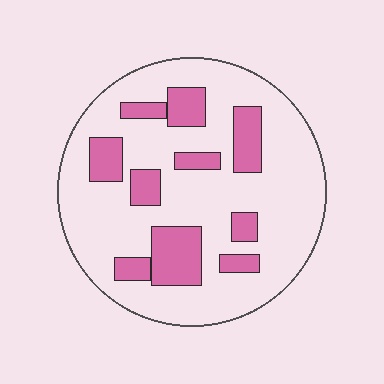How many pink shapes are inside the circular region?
10.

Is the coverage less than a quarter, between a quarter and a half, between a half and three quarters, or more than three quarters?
Less than a quarter.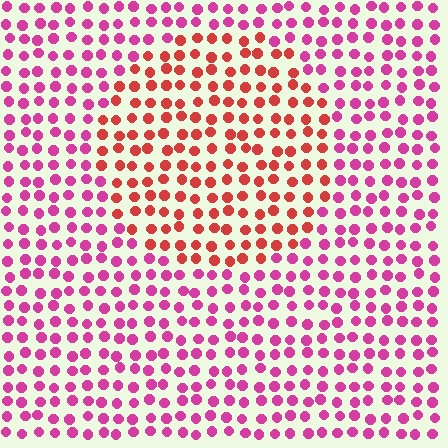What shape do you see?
I see a circle.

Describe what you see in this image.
The image is filled with small magenta elements in a uniform arrangement. A circle-shaped region is visible where the elements are tinted to a slightly different hue, forming a subtle color boundary.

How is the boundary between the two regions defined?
The boundary is defined purely by a slight shift in hue (about 40 degrees). Spacing, size, and orientation are identical on both sides.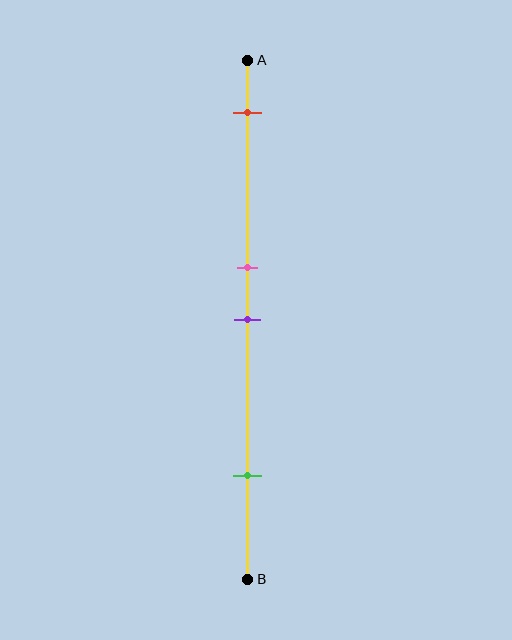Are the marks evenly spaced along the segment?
No, the marks are not evenly spaced.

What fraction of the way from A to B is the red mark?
The red mark is approximately 10% (0.1) of the way from A to B.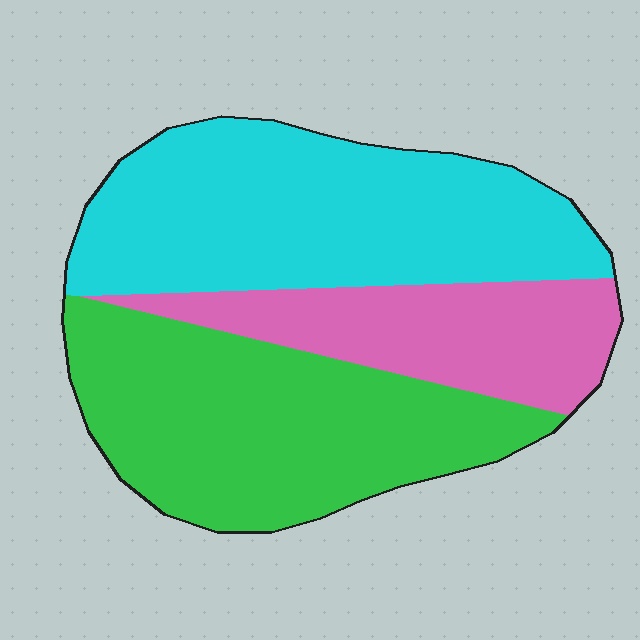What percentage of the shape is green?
Green takes up between a third and a half of the shape.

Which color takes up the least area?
Pink, at roughly 20%.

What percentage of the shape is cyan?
Cyan covers roughly 40% of the shape.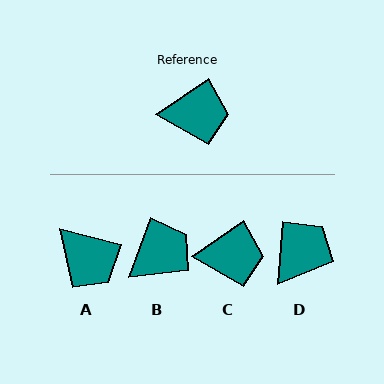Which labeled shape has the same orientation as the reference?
C.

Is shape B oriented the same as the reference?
No, it is off by about 36 degrees.